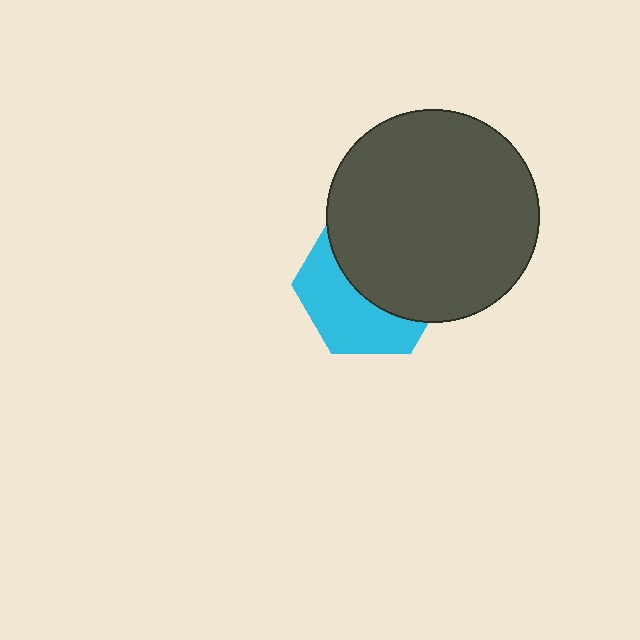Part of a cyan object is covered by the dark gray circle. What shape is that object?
It is a hexagon.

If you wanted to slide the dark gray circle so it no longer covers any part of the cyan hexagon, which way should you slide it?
Slide it up — that is the most direct way to separate the two shapes.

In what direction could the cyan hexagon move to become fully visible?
The cyan hexagon could move down. That would shift it out from behind the dark gray circle entirely.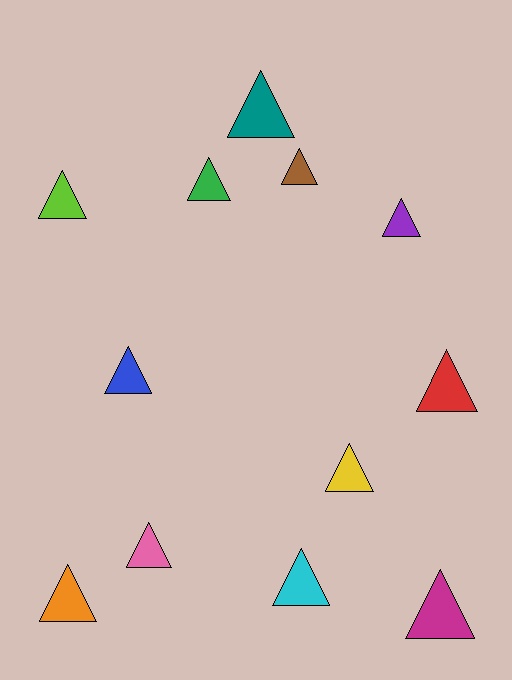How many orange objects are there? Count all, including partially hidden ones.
There is 1 orange object.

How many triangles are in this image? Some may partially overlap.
There are 12 triangles.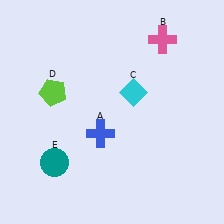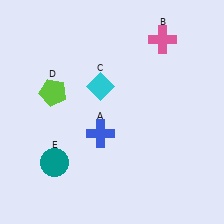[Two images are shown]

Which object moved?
The cyan diamond (C) moved left.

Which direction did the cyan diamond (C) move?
The cyan diamond (C) moved left.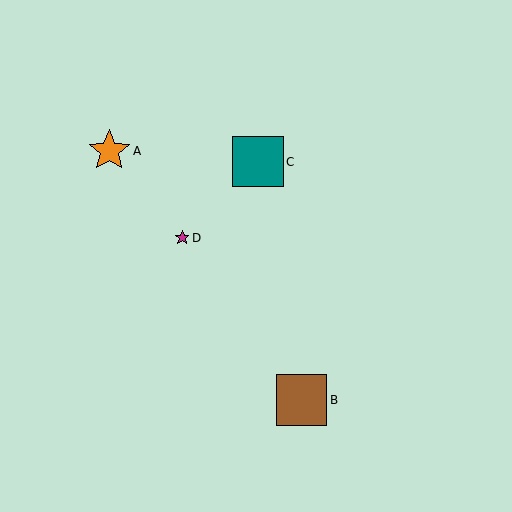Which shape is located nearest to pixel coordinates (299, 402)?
The brown square (labeled B) at (302, 400) is nearest to that location.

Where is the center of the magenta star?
The center of the magenta star is at (182, 238).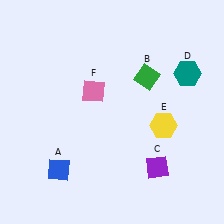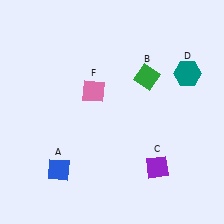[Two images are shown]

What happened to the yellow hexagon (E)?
The yellow hexagon (E) was removed in Image 2. It was in the bottom-right area of Image 1.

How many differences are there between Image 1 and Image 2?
There is 1 difference between the two images.